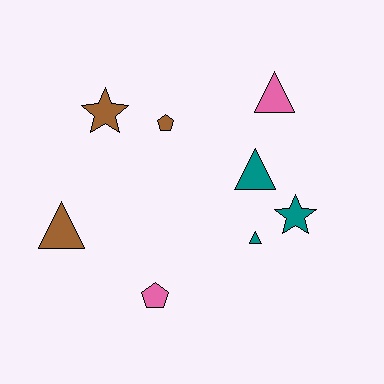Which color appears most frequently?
Teal, with 3 objects.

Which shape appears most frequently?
Triangle, with 4 objects.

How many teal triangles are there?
There are 2 teal triangles.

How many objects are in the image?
There are 8 objects.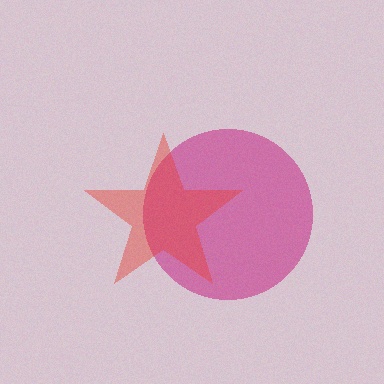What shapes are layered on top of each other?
The layered shapes are: a magenta circle, a red star.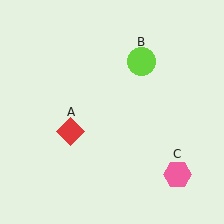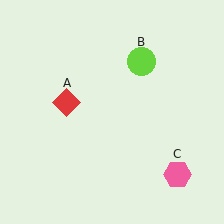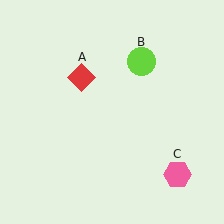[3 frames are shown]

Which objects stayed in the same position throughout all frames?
Lime circle (object B) and pink hexagon (object C) remained stationary.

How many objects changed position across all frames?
1 object changed position: red diamond (object A).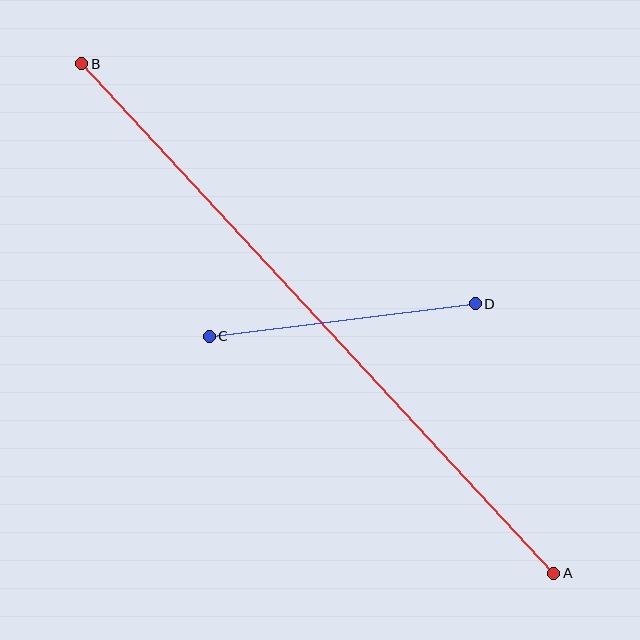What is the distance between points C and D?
The distance is approximately 268 pixels.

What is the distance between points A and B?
The distance is approximately 695 pixels.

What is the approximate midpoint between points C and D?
The midpoint is at approximately (342, 320) pixels.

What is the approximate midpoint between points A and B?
The midpoint is at approximately (318, 319) pixels.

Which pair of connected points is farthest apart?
Points A and B are farthest apart.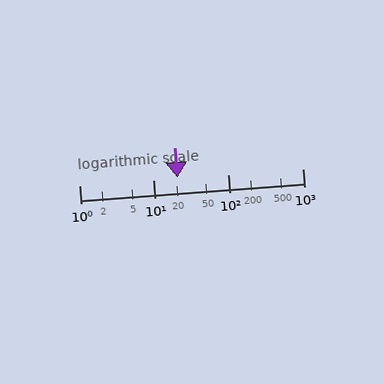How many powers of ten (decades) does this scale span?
The scale spans 3 decades, from 1 to 1000.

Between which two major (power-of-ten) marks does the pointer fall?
The pointer is between 10 and 100.